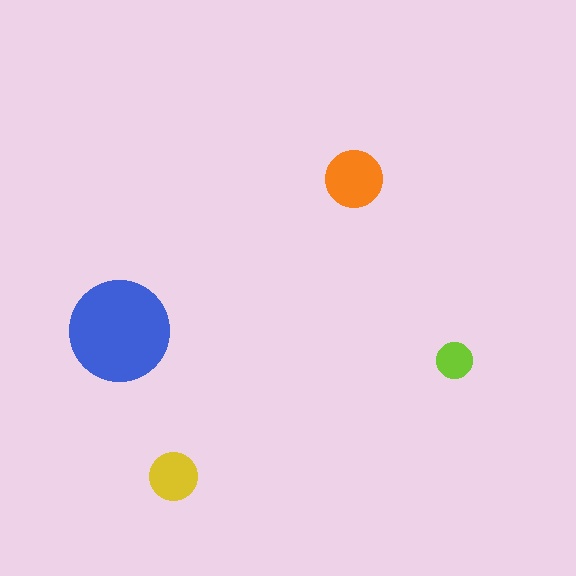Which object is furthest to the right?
The lime circle is rightmost.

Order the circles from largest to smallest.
the blue one, the orange one, the yellow one, the lime one.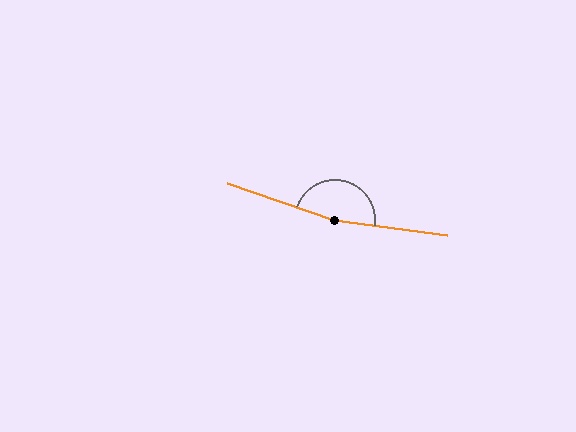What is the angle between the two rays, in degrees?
Approximately 169 degrees.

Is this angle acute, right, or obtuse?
It is obtuse.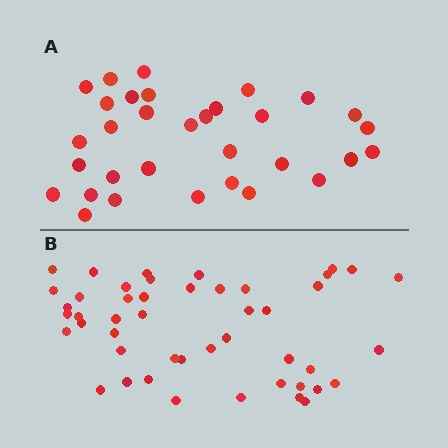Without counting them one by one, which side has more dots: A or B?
Region B (the bottom region) has more dots.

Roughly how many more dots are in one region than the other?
Region B has approximately 15 more dots than region A.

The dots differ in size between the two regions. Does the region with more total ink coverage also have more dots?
No. Region A has more total ink coverage because its dots are larger, but region B actually contains more individual dots. Total area can be misleading — the number of items is what matters here.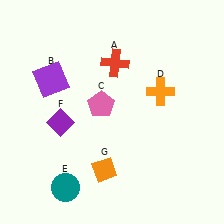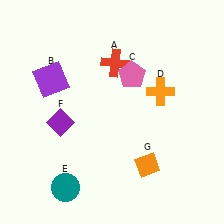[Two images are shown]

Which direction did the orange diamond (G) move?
The orange diamond (G) moved right.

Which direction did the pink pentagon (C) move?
The pink pentagon (C) moved right.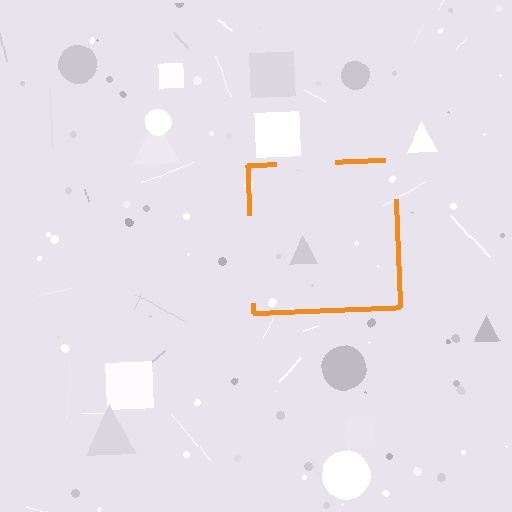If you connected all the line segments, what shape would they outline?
They would outline a square.